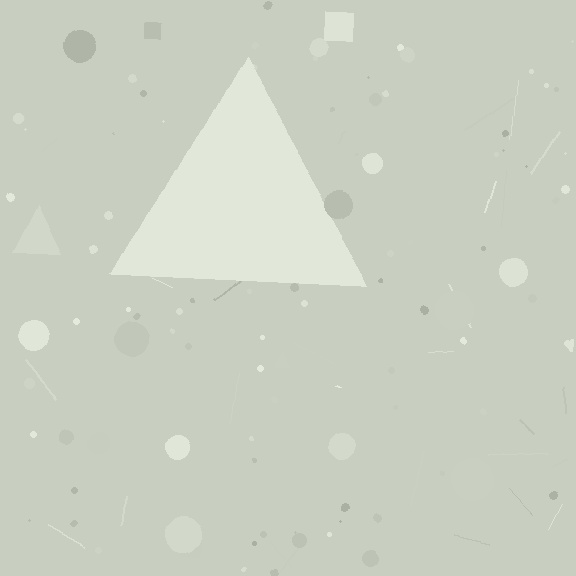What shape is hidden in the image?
A triangle is hidden in the image.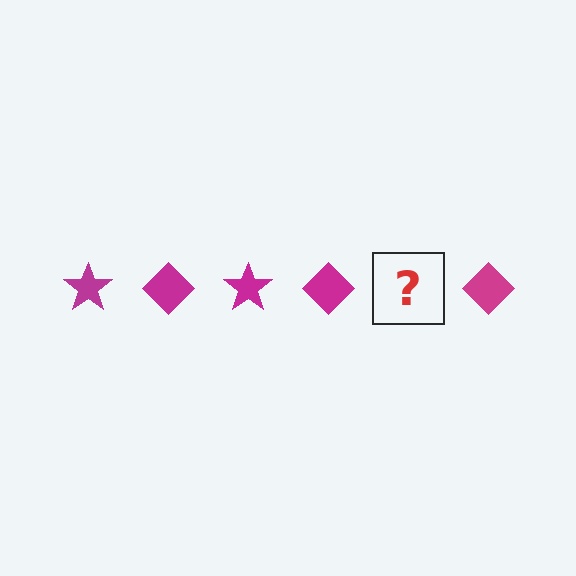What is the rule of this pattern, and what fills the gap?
The rule is that the pattern cycles through star, diamond shapes in magenta. The gap should be filled with a magenta star.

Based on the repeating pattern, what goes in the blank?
The blank should be a magenta star.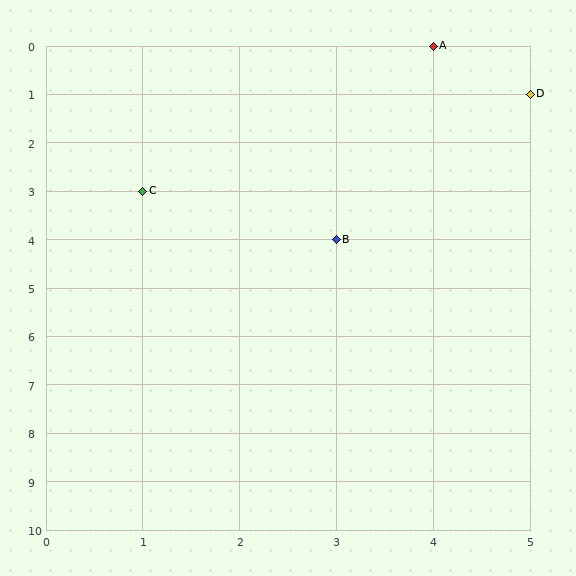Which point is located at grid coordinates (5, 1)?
Point D is at (5, 1).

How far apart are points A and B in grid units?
Points A and B are 1 column and 4 rows apart (about 4.1 grid units diagonally).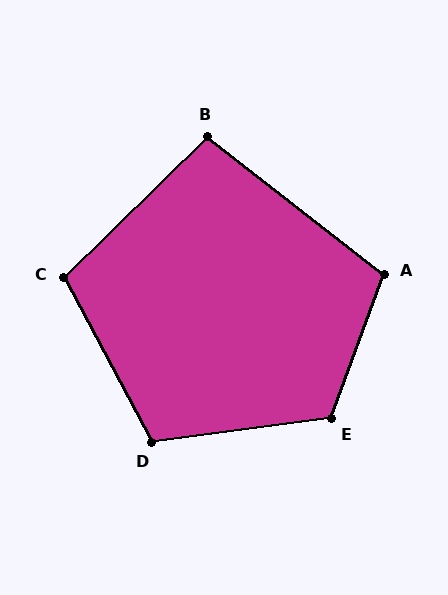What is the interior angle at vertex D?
Approximately 111 degrees (obtuse).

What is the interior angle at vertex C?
Approximately 106 degrees (obtuse).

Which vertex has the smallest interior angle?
B, at approximately 98 degrees.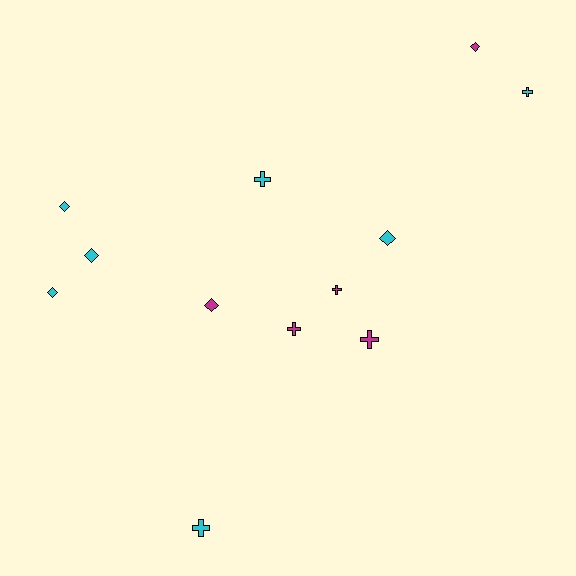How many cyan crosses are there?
There are 3 cyan crosses.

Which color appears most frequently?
Cyan, with 7 objects.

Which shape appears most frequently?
Diamond, with 6 objects.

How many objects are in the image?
There are 12 objects.